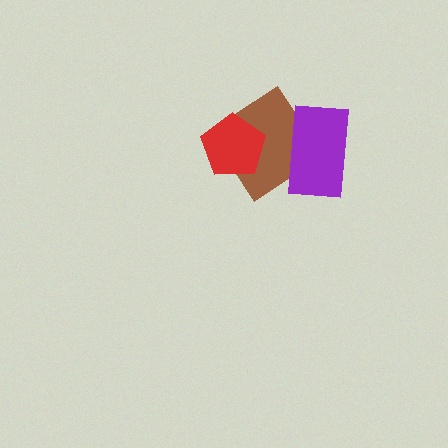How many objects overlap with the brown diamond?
2 objects overlap with the brown diamond.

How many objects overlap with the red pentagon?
1 object overlaps with the red pentagon.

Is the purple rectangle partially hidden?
No, no other shape covers it.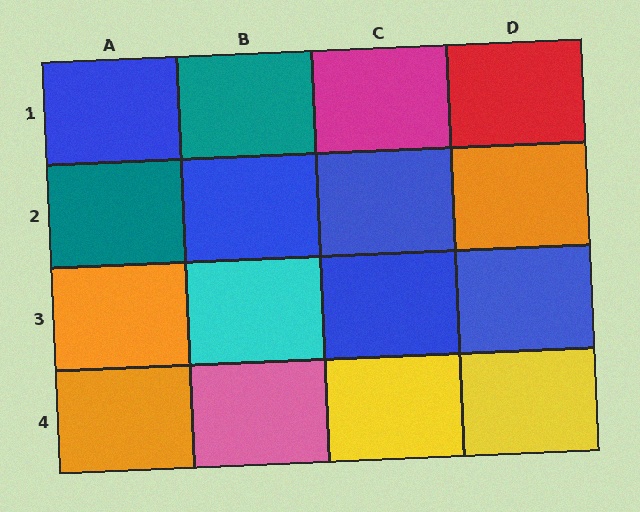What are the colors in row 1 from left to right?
Blue, teal, magenta, red.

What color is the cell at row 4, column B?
Pink.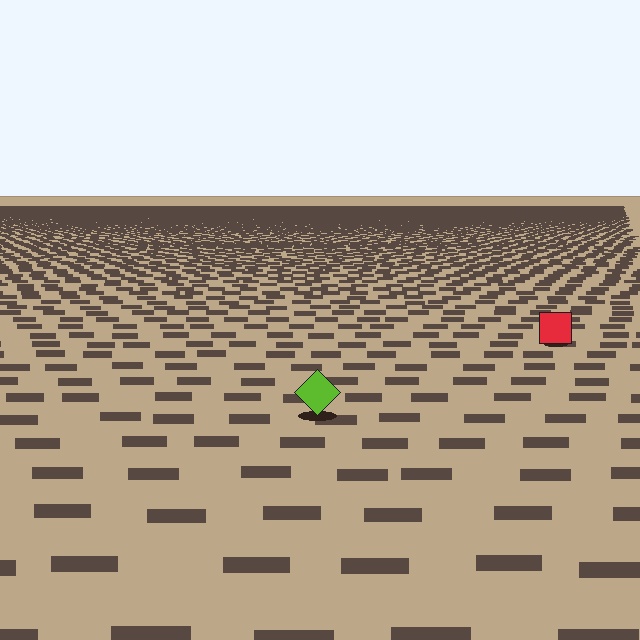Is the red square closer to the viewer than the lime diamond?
No. The lime diamond is closer — you can tell from the texture gradient: the ground texture is coarser near it.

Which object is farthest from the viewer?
The red square is farthest from the viewer. It appears smaller and the ground texture around it is denser.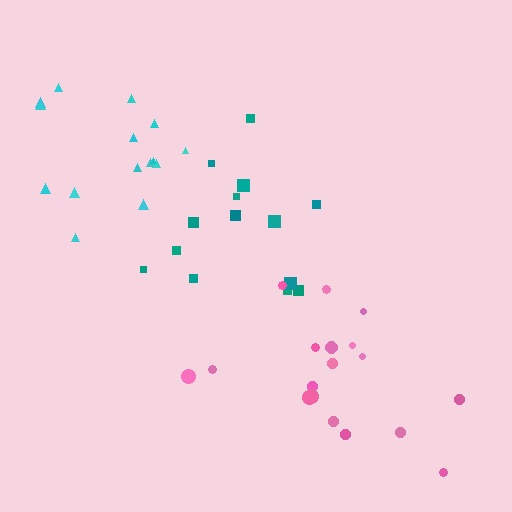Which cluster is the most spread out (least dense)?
Cyan.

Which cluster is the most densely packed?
Teal.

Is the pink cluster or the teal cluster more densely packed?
Teal.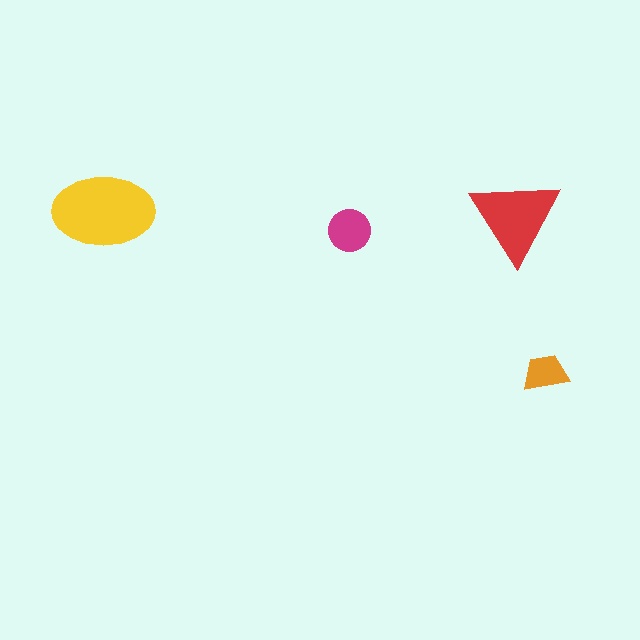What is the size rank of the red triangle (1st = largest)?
2nd.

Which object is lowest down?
The orange trapezoid is bottommost.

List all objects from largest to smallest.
The yellow ellipse, the red triangle, the magenta circle, the orange trapezoid.